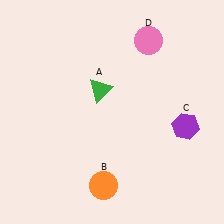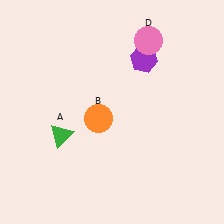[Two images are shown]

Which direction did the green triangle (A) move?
The green triangle (A) moved down.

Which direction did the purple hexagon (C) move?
The purple hexagon (C) moved up.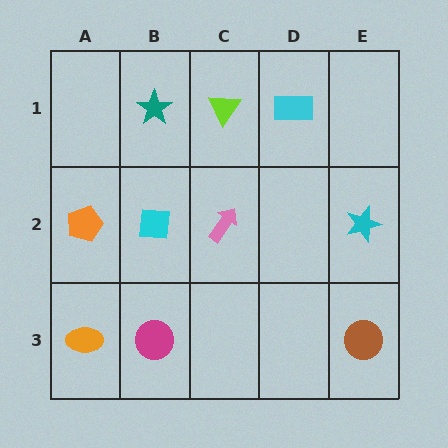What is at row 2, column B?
A cyan square.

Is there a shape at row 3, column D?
No, that cell is empty.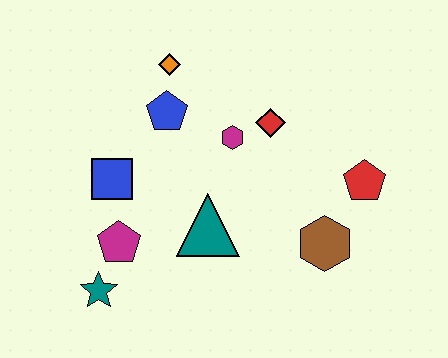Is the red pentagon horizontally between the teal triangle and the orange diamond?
No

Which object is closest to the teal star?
The magenta pentagon is closest to the teal star.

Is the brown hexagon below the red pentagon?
Yes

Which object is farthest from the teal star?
The red pentagon is farthest from the teal star.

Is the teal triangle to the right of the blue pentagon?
Yes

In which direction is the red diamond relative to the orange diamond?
The red diamond is to the right of the orange diamond.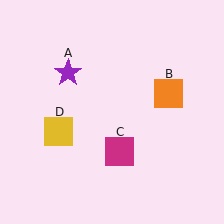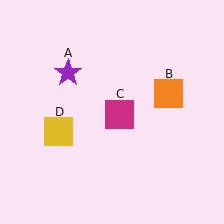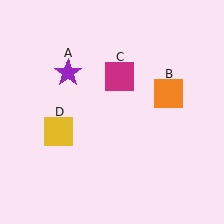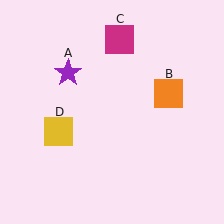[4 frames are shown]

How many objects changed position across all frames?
1 object changed position: magenta square (object C).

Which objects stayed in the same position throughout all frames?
Purple star (object A) and orange square (object B) and yellow square (object D) remained stationary.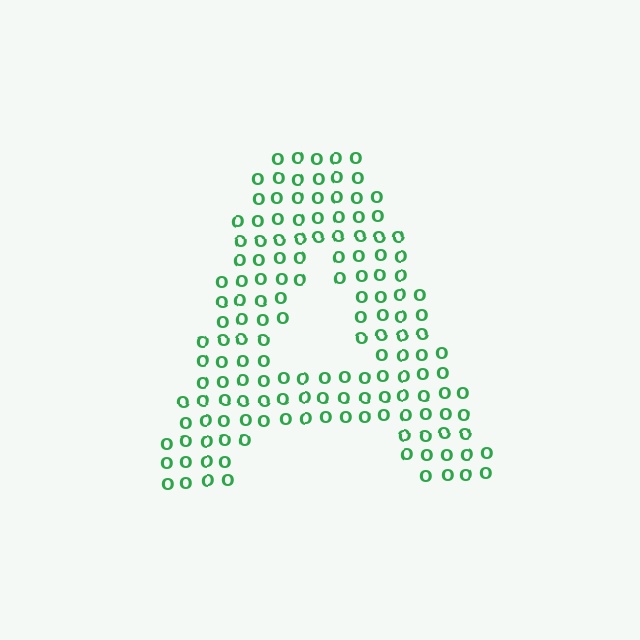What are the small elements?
The small elements are letter O's.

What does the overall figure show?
The overall figure shows the letter A.